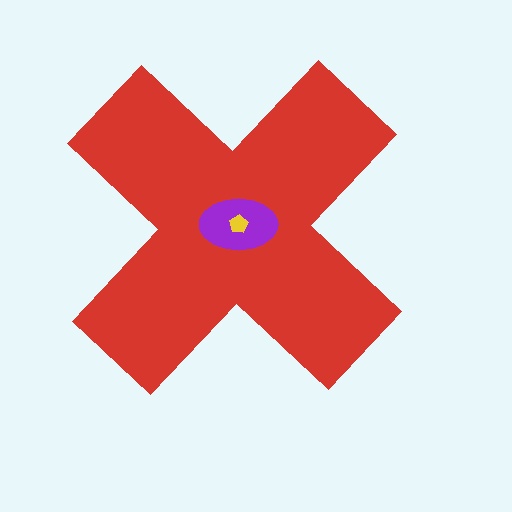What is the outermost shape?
The red cross.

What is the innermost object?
The yellow pentagon.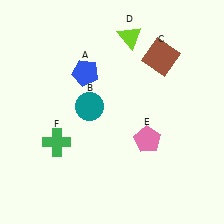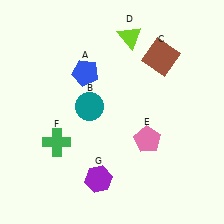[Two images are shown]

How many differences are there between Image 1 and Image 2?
There is 1 difference between the two images.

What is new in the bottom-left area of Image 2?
A purple hexagon (G) was added in the bottom-left area of Image 2.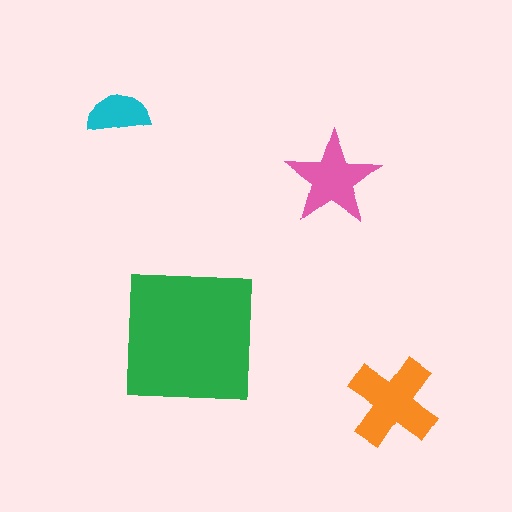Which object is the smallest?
The cyan semicircle.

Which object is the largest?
The green square.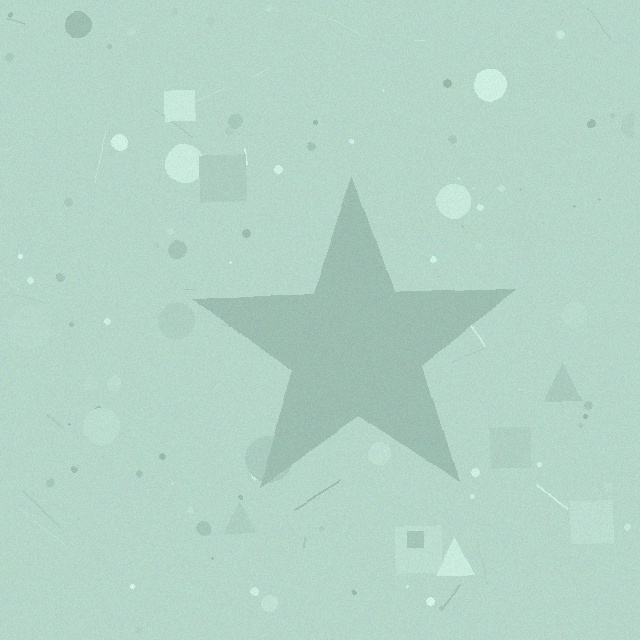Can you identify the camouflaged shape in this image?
The camouflaged shape is a star.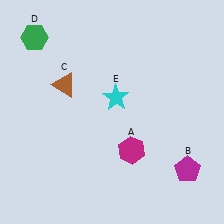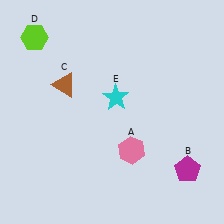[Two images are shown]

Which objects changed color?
A changed from magenta to pink. D changed from green to lime.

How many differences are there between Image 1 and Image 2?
There are 2 differences between the two images.